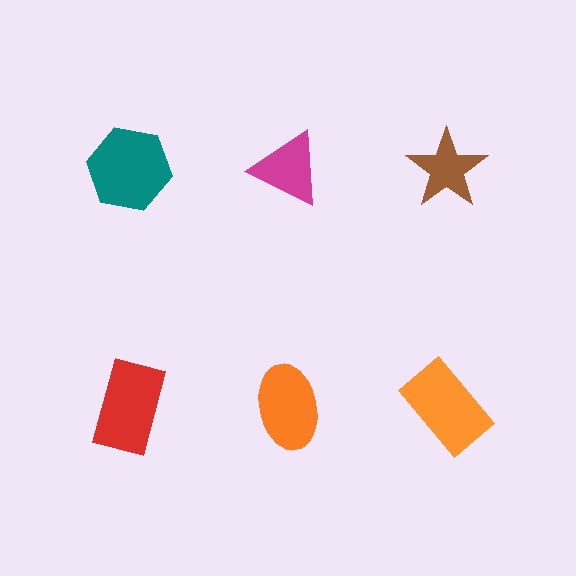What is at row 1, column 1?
A teal hexagon.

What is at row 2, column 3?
An orange rectangle.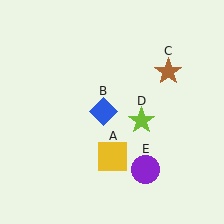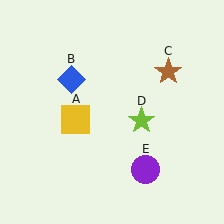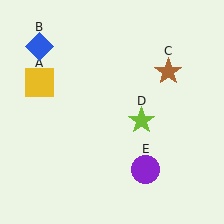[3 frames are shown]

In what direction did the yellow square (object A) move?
The yellow square (object A) moved up and to the left.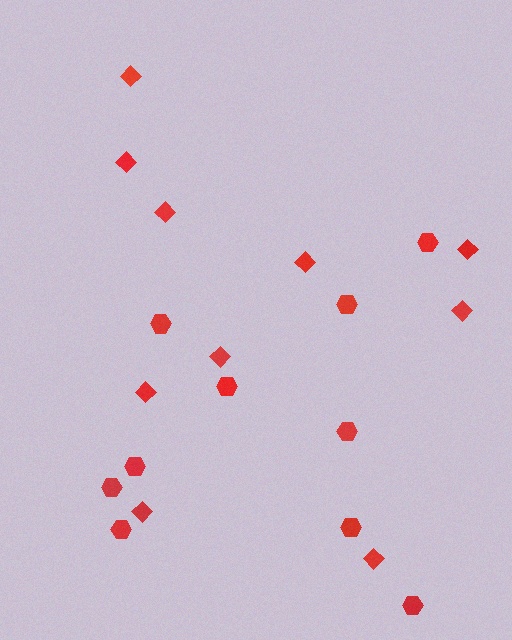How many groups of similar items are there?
There are 2 groups: one group of diamonds (10) and one group of hexagons (10).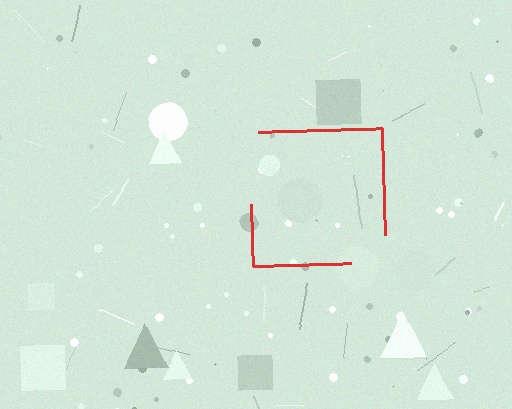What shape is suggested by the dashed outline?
The dashed outline suggests a square.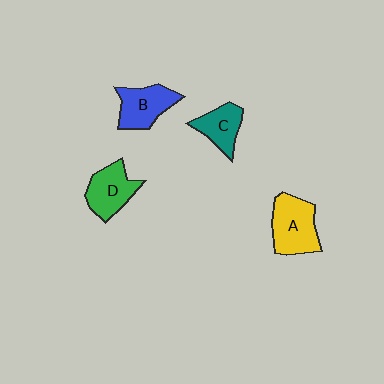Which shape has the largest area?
Shape A (yellow).